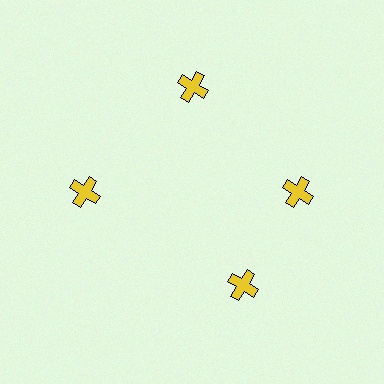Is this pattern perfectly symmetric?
No. The 4 yellow crosses are arranged in a ring, but one element near the 6 o'clock position is rotated out of alignment along the ring, breaking the 4-fold rotational symmetry.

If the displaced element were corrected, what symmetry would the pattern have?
It would have 4-fold rotational symmetry — the pattern would map onto itself every 90 degrees.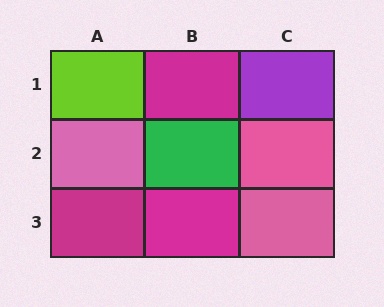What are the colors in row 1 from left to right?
Lime, magenta, purple.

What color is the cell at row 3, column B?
Magenta.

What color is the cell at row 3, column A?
Magenta.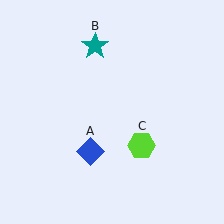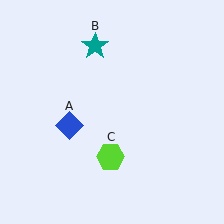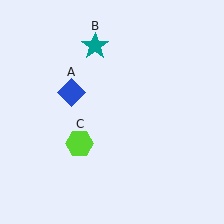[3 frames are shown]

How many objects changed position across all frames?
2 objects changed position: blue diamond (object A), lime hexagon (object C).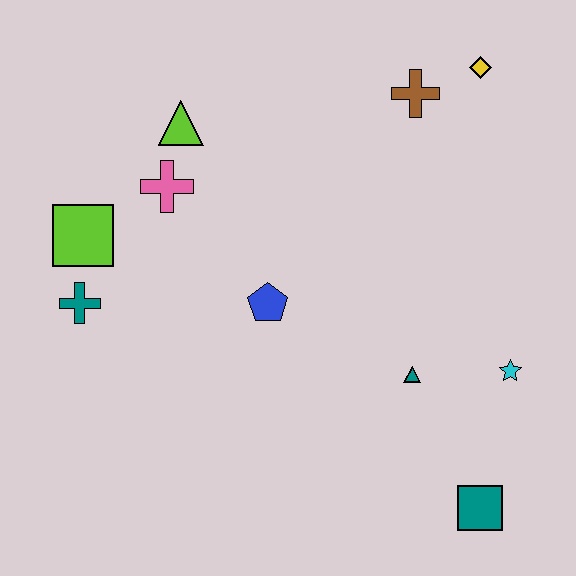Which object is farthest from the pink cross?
The teal square is farthest from the pink cross.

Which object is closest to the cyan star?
The teal triangle is closest to the cyan star.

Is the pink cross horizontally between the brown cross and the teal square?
No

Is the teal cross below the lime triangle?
Yes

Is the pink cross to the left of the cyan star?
Yes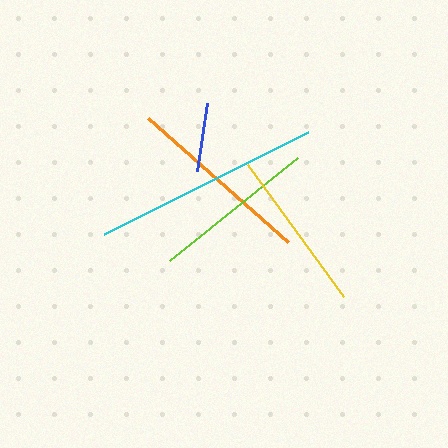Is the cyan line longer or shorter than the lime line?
The cyan line is longer than the lime line.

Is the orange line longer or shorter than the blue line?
The orange line is longer than the blue line.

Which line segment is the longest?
The cyan line is the longest at approximately 228 pixels.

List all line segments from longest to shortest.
From longest to shortest: cyan, orange, lime, yellow, blue.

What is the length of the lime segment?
The lime segment is approximately 164 pixels long.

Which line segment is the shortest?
The blue line is the shortest at approximately 69 pixels.